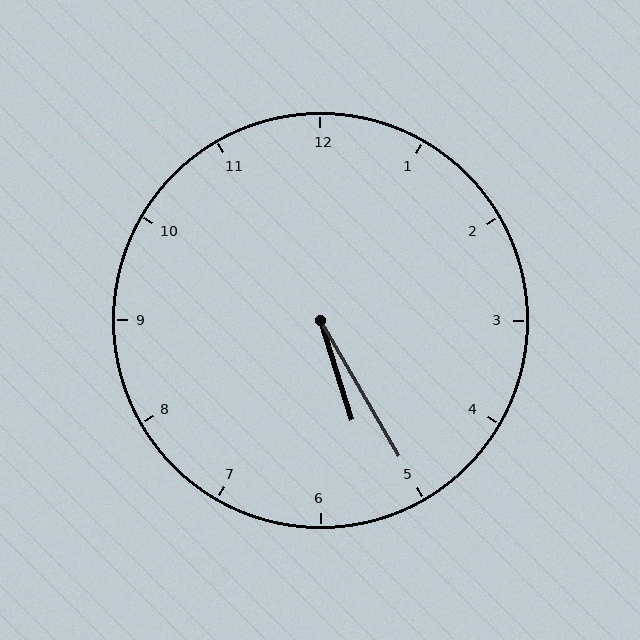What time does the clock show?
5:25.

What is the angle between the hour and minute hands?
Approximately 12 degrees.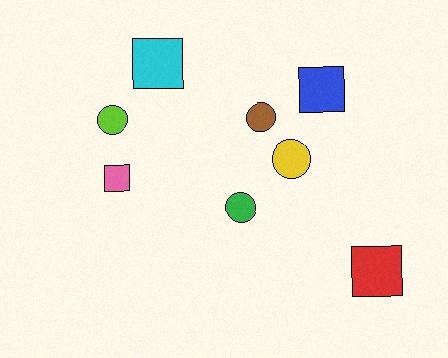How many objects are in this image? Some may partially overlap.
There are 8 objects.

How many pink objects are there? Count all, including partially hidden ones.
There is 1 pink object.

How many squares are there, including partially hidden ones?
There are 4 squares.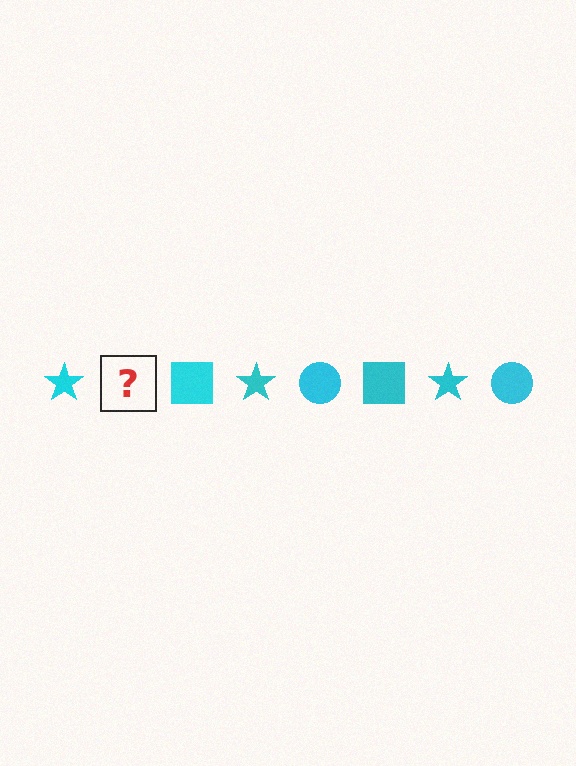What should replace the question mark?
The question mark should be replaced with a cyan circle.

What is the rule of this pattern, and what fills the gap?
The rule is that the pattern cycles through star, circle, square shapes in cyan. The gap should be filled with a cyan circle.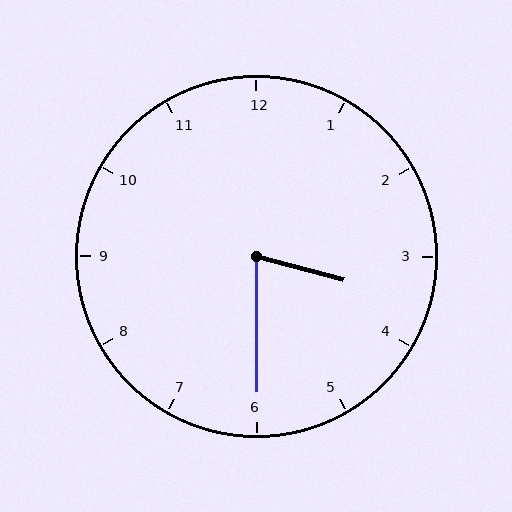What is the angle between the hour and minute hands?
Approximately 75 degrees.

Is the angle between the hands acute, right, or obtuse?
It is acute.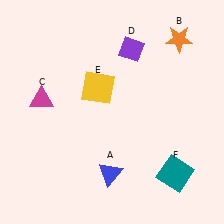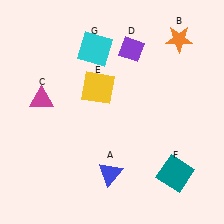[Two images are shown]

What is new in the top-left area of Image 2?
A cyan square (G) was added in the top-left area of Image 2.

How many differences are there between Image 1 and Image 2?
There is 1 difference between the two images.